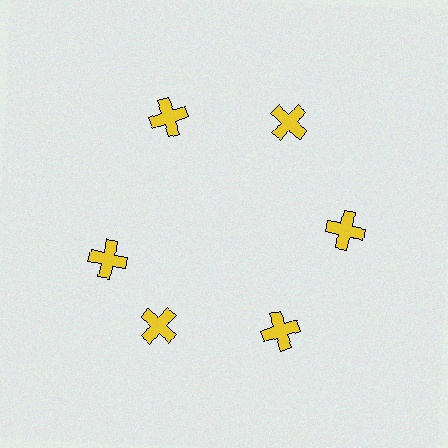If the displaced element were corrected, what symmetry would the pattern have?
It would have 6-fold rotational symmetry — the pattern would map onto itself every 60 degrees.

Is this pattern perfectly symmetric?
No. The 6 yellow crosses are arranged in a ring, but one element near the 9 o'clock position is rotated out of alignment along the ring, breaking the 6-fold rotational symmetry.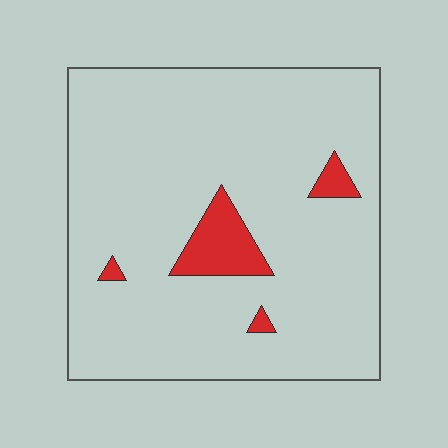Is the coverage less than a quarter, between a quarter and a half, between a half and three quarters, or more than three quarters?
Less than a quarter.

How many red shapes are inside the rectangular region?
4.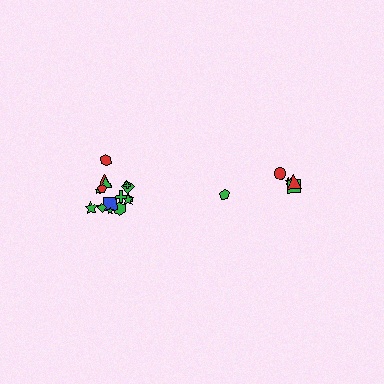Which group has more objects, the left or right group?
The left group.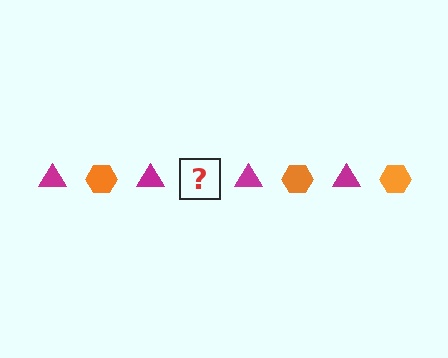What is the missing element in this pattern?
The missing element is an orange hexagon.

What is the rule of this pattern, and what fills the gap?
The rule is that the pattern alternates between magenta triangle and orange hexagon. The gap should be filled with an orange hexagon.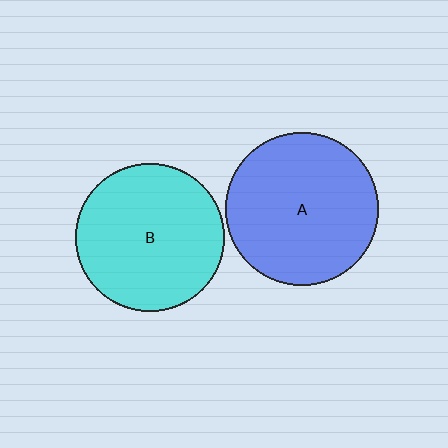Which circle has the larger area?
Circle A (blue).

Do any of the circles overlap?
No, none of the circles overlap.